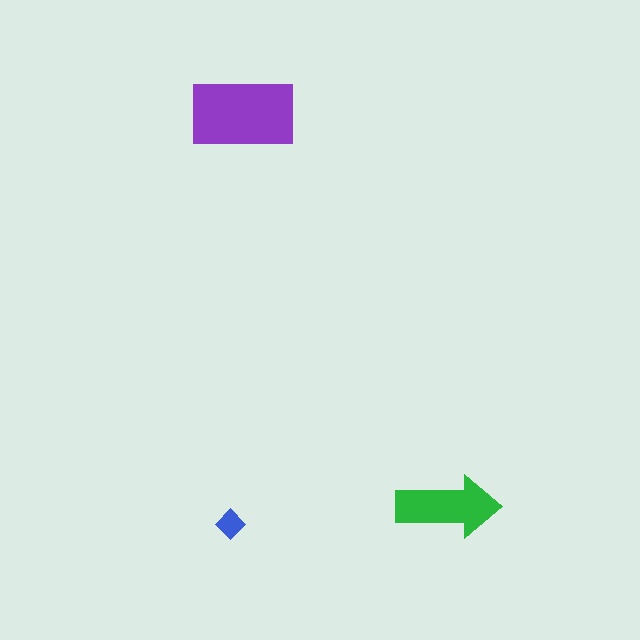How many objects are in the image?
There are 3 objects in the image.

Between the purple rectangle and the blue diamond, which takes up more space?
The purple rectangle.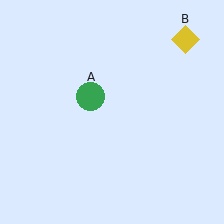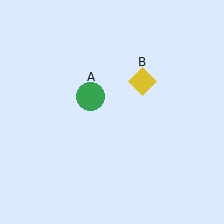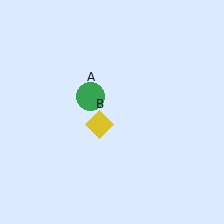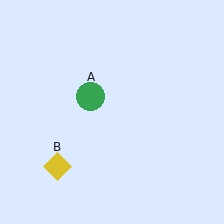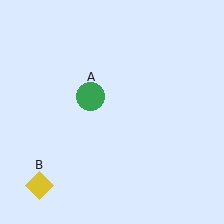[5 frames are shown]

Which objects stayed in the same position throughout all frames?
Green circle (object A) remained stationary.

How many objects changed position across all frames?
1 object changed position: yellow diamond (object B).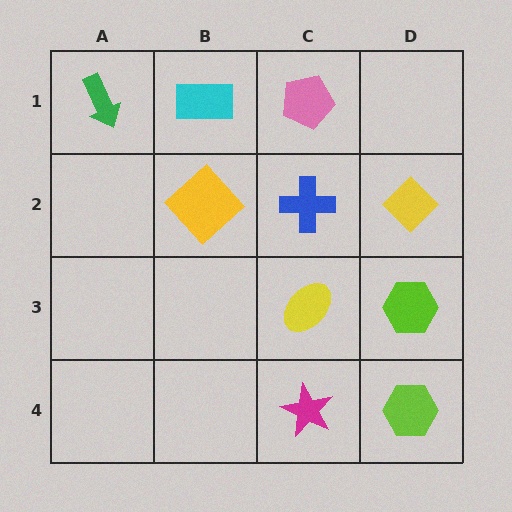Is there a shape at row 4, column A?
No, that cell is empty.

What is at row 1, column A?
A green arrow.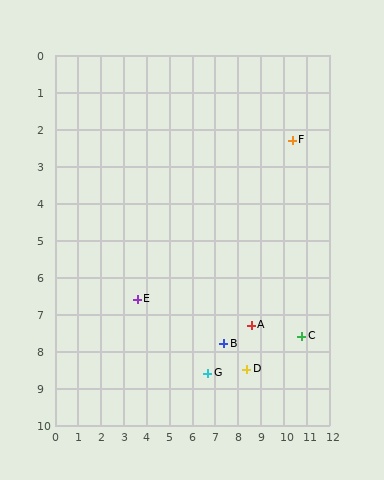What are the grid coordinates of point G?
Point G is at approximately (6.7, 8.6).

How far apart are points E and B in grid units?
Points E and B are about 4.0 grid units apart.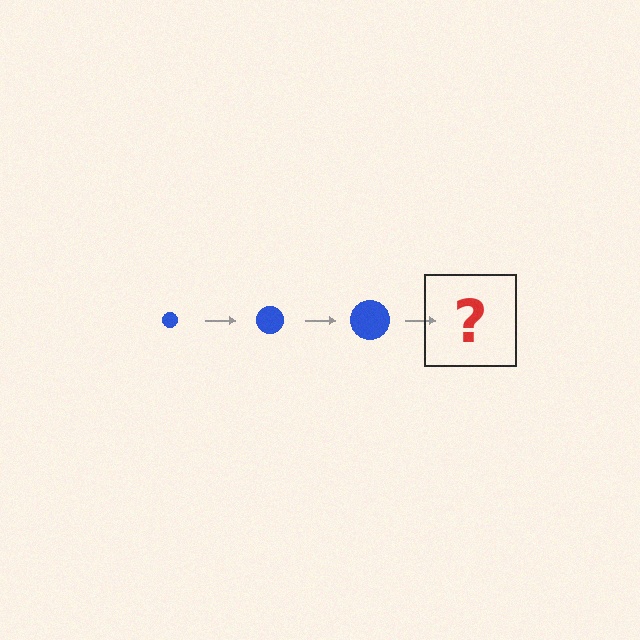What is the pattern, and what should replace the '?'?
The pattern is that the circle gets progressively larger each step. The '?' should be a blue circle, larger than the previous one.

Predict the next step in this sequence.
The next step is a blue circle, larger than the previous one.